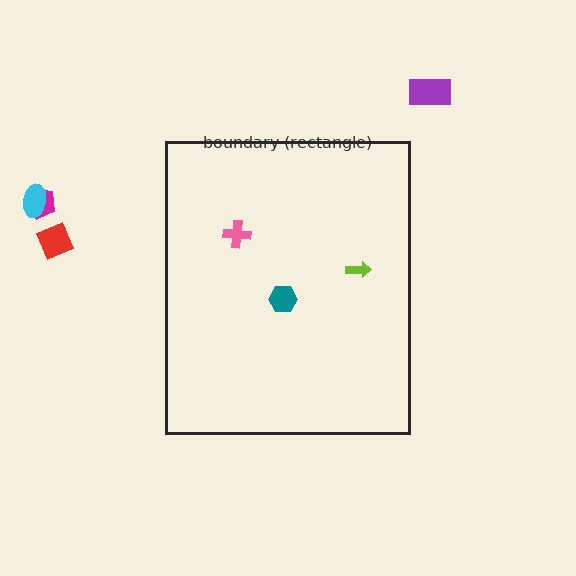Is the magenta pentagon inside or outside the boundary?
Outside.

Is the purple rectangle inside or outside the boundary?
Outside.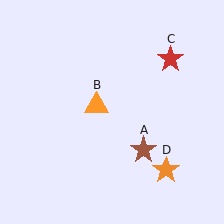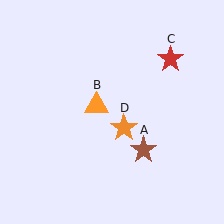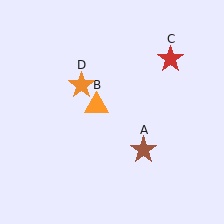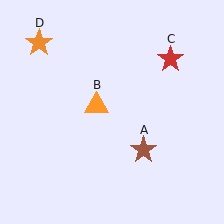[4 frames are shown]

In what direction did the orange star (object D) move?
The orange star (object D) moved up and to the left.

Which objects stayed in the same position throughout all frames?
Brown star (object A) and orange triangle (object B) and red star (object C) remained stationary.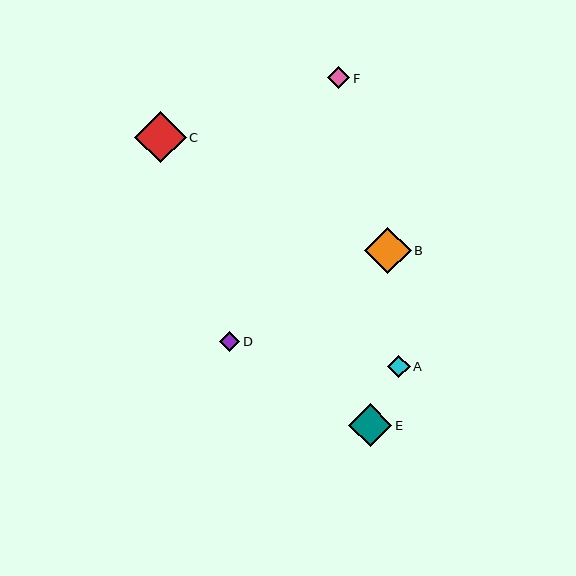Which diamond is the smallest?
Diamond D is the smallest with a size of approximately 20 pixels.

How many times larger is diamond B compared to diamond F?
Diamond B is approximately 2.1 times the size of diamond F.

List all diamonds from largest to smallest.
From largest to smallest: C, B, E, A, F, D.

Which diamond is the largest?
Diamond C is the largest with a size of approximately 51 pixels.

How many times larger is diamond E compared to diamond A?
Diamond E is approximately 1.9 times the size of diamond A.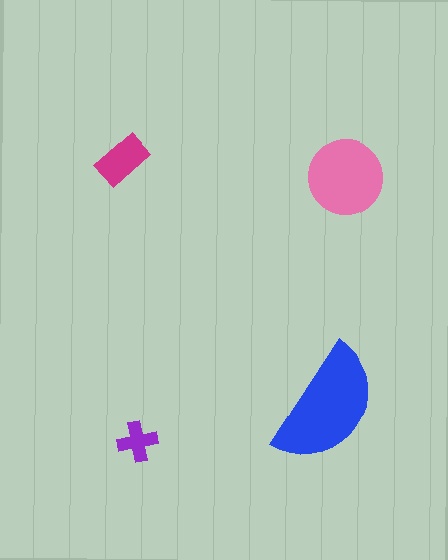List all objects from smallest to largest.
The purple cross, the magenta rectangle, the pink circle, the blue semicircle.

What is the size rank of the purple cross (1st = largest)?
4th.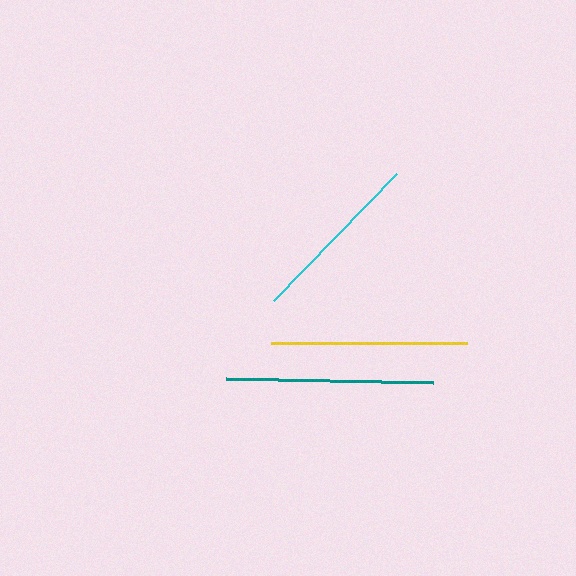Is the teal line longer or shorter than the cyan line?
The teal line is longer than the cyan line.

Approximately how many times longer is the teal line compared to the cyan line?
The teal line is approximately 1.2 times the length of the cyan line.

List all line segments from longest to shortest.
From longest to shortest: teal, yellow, cyan.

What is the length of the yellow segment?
The yellow segment is approximately 196 pixels long.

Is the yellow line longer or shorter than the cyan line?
The yellow line is longer than the cyan line.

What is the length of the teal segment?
The teal segment is approximately 207 pixels long.